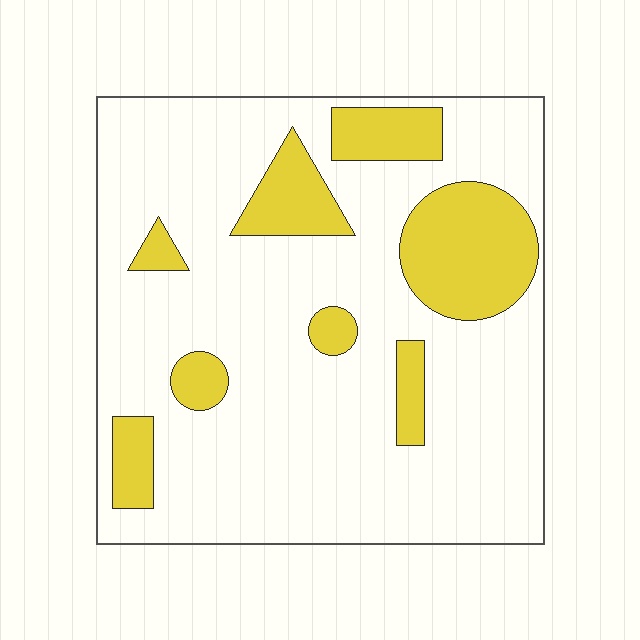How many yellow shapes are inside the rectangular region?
8.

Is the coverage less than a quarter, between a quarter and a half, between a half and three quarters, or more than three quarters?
Less than a quarter.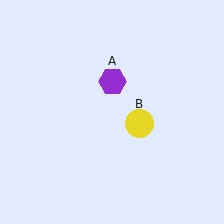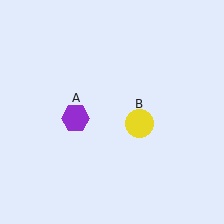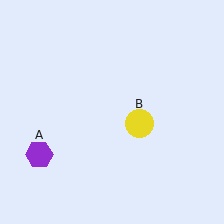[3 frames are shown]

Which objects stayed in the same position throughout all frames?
Yellow circle (object B) remained stationary.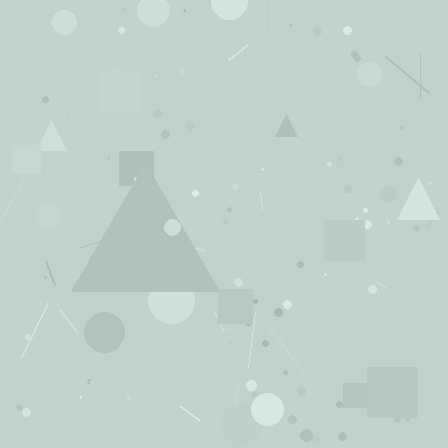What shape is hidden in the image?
A triangle is hidden in the image.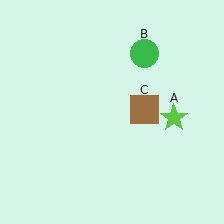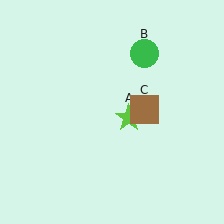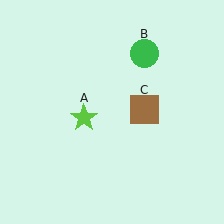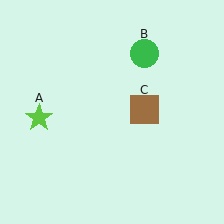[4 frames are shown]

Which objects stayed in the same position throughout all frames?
Green circle (object B) and brown square (object C) remained stationary.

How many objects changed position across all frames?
1 object changed position: lime star (object A).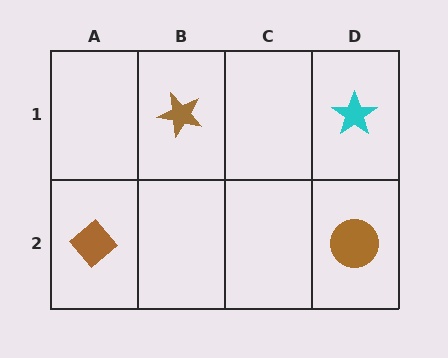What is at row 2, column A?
A brown diamond.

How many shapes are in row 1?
2 shapes.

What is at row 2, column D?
A brown circle.